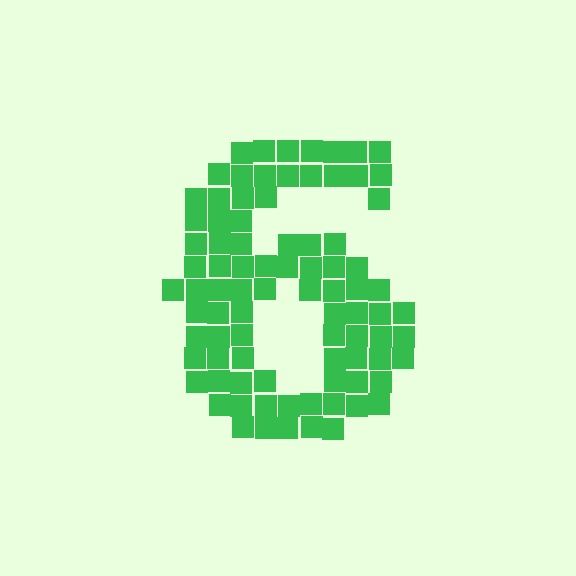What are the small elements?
The small elements are squares.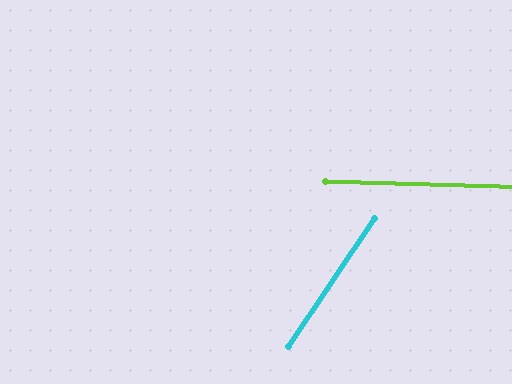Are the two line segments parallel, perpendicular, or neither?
Neither parallel nor perpendicular — they differ by about 58°.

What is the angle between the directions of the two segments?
Approximately 58 degrees.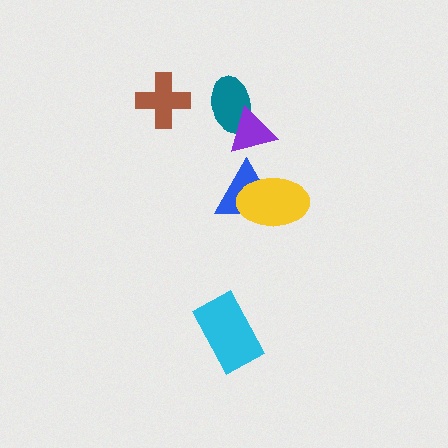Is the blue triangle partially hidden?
Yes, it is partially covered by another shape.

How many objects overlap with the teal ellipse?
1 object overlaps with the teal ellipse.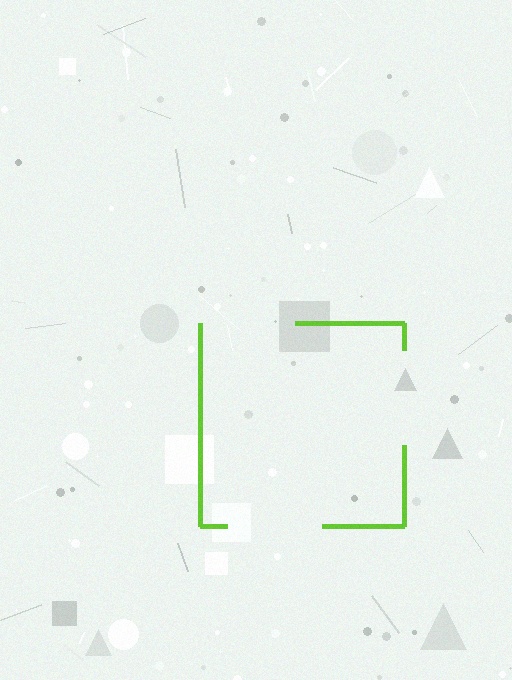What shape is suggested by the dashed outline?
The dashed outline suggests a square.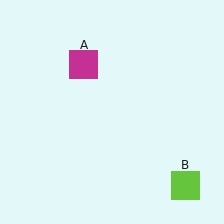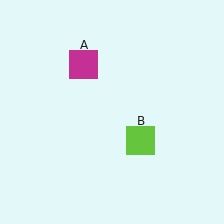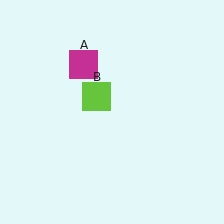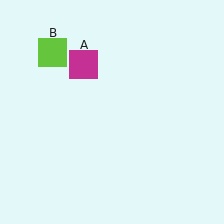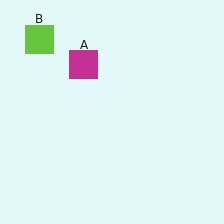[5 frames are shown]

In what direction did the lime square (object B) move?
The lime square (object B) moved up and to the left.